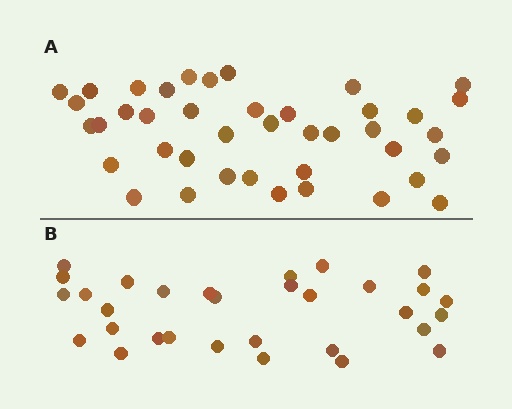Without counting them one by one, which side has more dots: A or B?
Region A (the top region) has more dots.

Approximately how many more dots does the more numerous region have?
Region A has roughly 10 or so more dots than region B.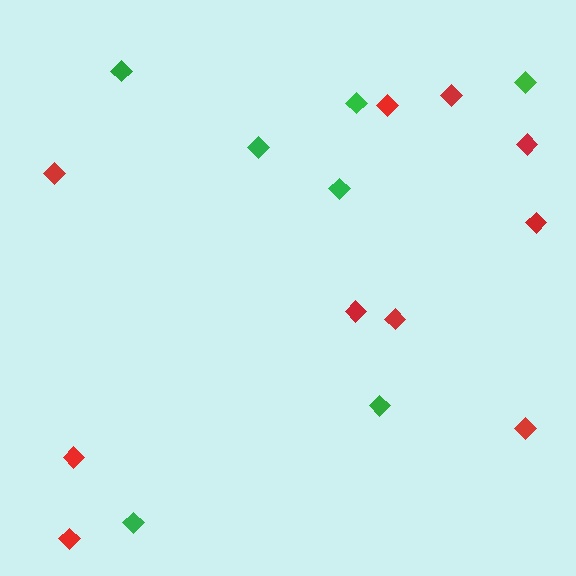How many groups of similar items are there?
There are 2 groups: one group of red diamonds (10) and one group of green diamonds (7).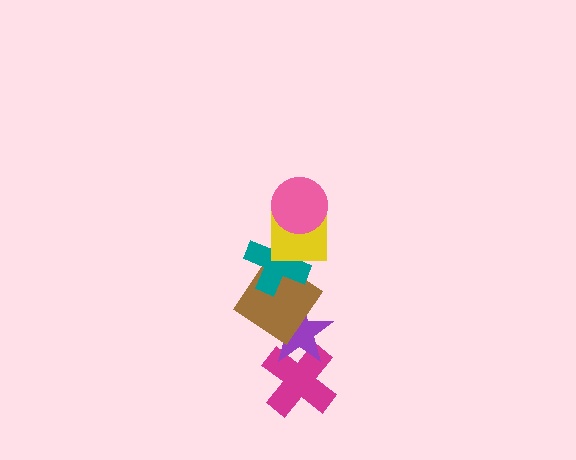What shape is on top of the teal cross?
The yellow square is on top of the teal cross.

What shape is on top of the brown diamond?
The teal cross is on top of the brown diamond.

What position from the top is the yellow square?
The yellow square is 2nd from the top.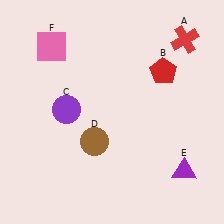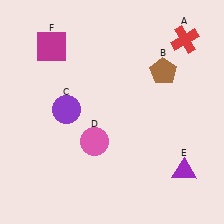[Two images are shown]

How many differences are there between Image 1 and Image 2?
There are 3 differences between the two images.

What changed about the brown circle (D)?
In Image 1, D is brown. In Image 2, it changed to pink.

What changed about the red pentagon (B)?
In Image 1, B is red. In Image 2, it changed to brown.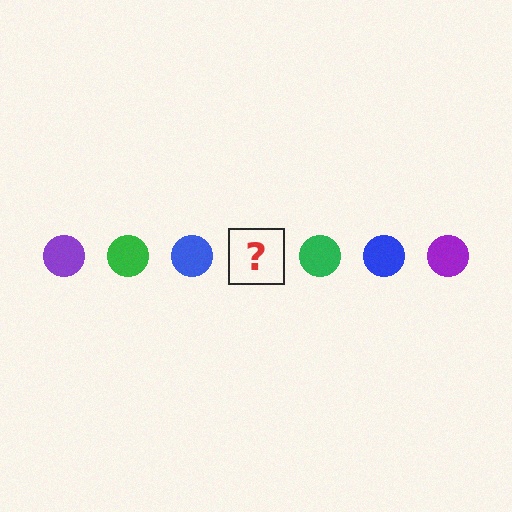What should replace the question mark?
The question mark should be replaced with a purple circle.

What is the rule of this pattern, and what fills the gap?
The rule is that the pattern cycles through purple, green, blue circles. The gap should be filled with a purple circle.